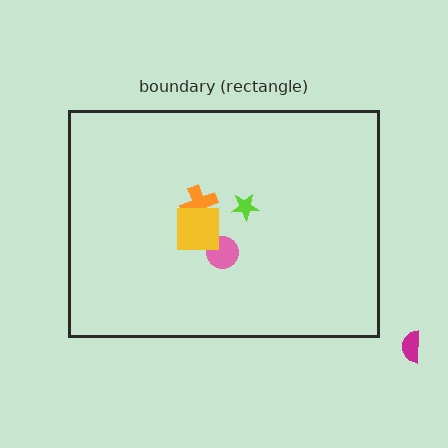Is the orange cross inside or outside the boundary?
Inside.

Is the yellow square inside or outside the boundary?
Inside.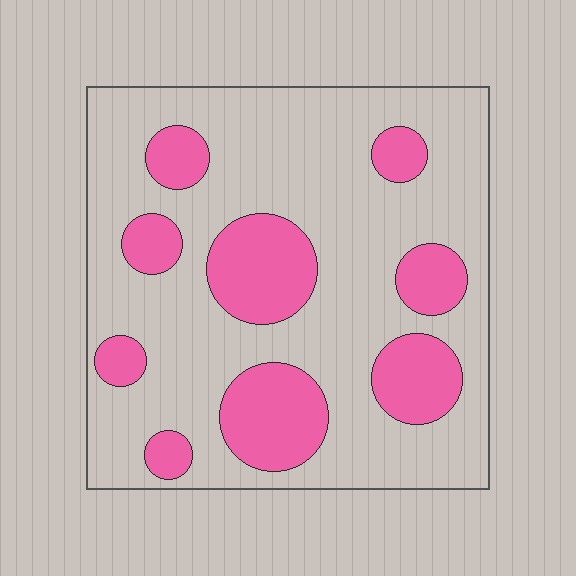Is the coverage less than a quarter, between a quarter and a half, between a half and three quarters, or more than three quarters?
Between a quarter and a half.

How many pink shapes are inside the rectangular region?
9.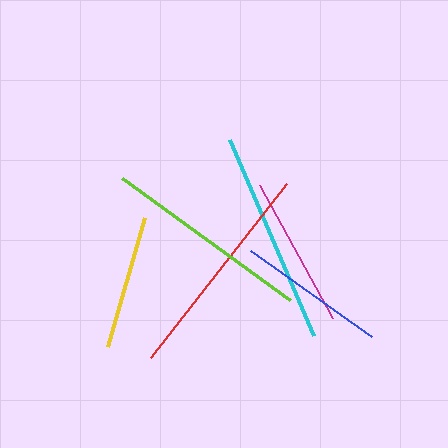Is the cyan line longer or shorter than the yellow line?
The cyan line is longer than the yellow line.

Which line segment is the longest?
The red line is the longest at approximately 220 pixels.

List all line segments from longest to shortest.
From longest to shortest: red, cyan, lime, magenta, blue, yellow.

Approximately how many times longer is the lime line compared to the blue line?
The lime line is approximately 1.4 times the length of the blue line.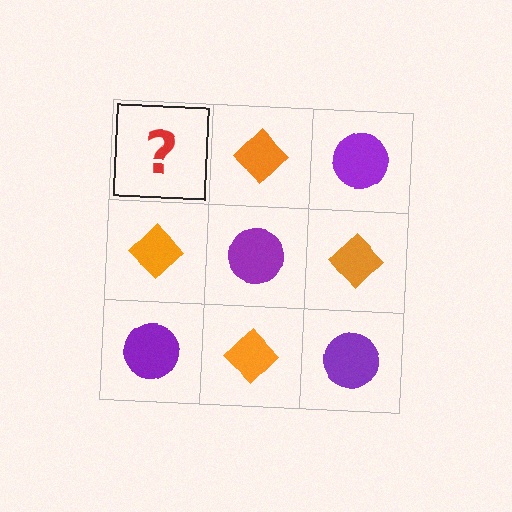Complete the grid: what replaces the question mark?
The question mark should be replaced with a purple circle.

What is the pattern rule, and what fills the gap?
The rule is that it alternates purple circle and orange diamond in a checkerboard pattern. The gap should be filled with a purple circle.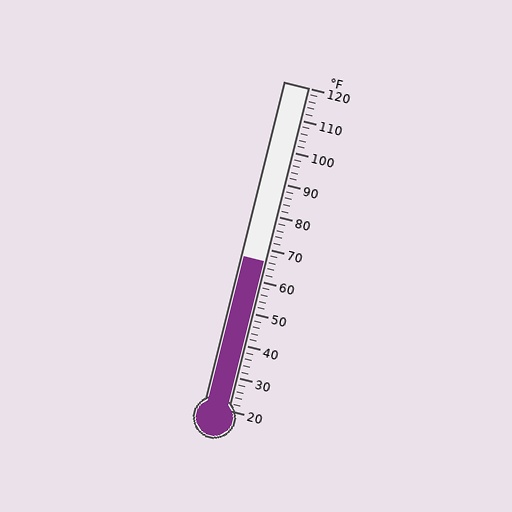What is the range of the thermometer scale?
The thermometer scale ranges from 20°F to 120°F.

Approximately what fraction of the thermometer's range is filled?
The thermometer is filled to approximately 45% of its range.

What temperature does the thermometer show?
The thermometer shows approximately 66°F.